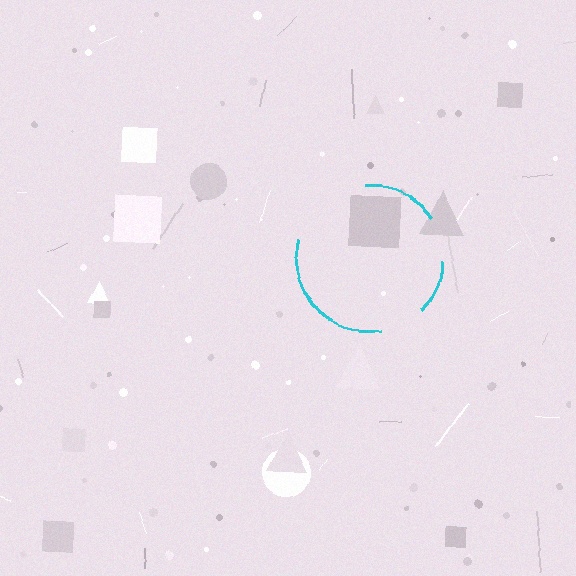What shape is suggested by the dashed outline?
The dashed outline suggests a circle.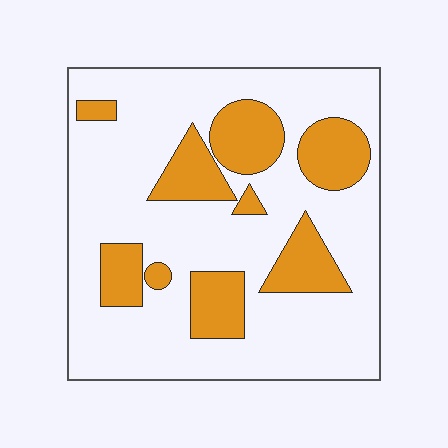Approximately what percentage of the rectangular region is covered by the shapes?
Approximately 25%.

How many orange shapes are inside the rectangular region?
9.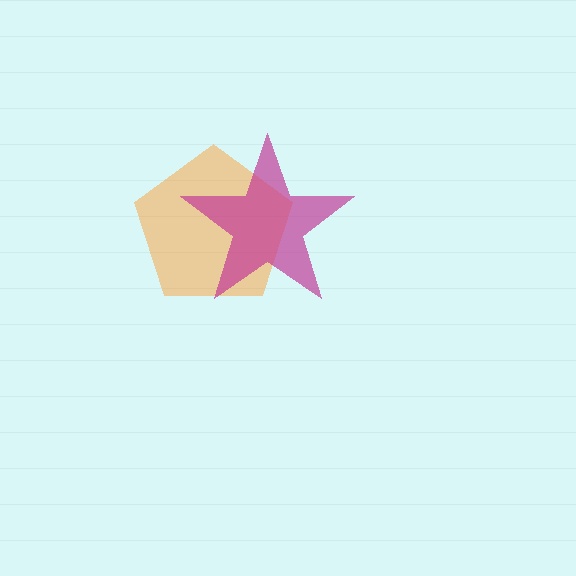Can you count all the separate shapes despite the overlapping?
Yes, there are 2 separate shapes.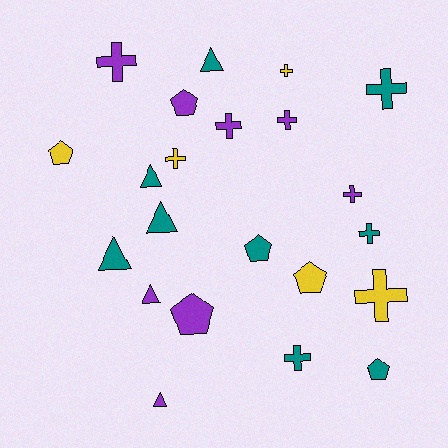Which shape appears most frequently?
Cross, with 10 objects.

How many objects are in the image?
There are 22 objects.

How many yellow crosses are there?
There are 3 yellow crosses.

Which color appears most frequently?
Teal, with 9 objects.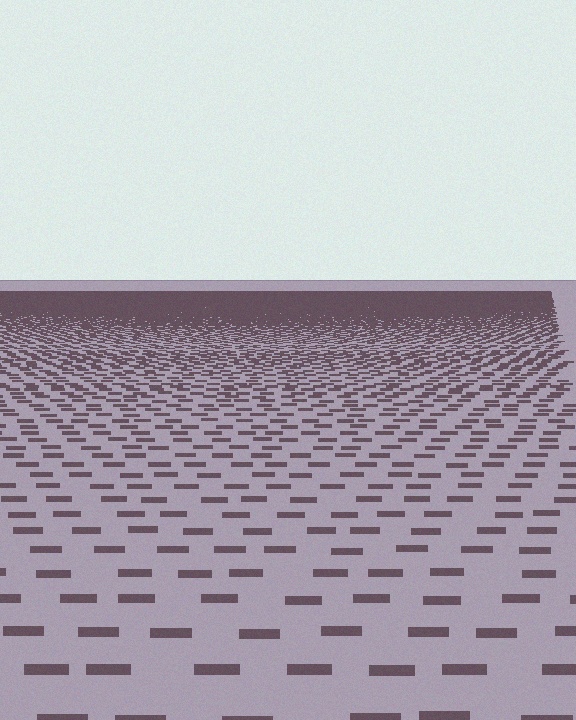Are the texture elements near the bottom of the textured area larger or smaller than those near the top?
Larger. Near the bottom, elements are closer to the viewer and appear at a bigger on-screen size.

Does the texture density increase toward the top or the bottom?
Density increases toward the top.